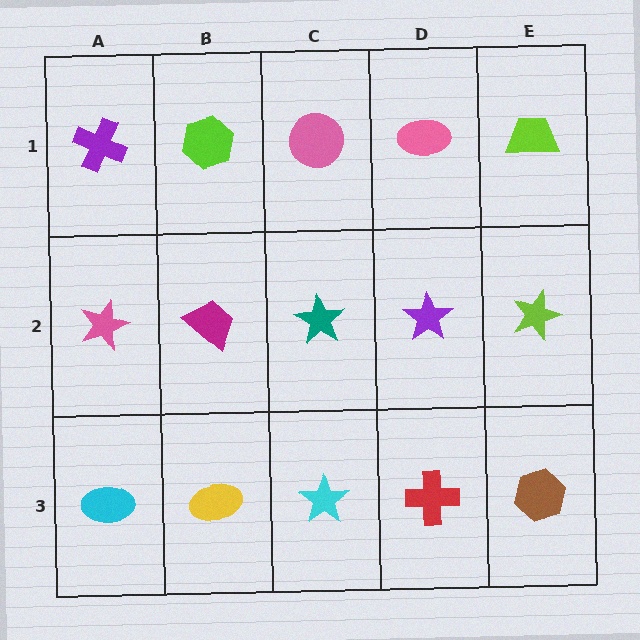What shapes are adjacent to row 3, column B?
A magenta trapezoid (row 2, column B), a cyan ellipse (row 3, column A), a cyan star (row 3, column C).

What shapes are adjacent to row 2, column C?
A pink circle (row 1, column C), a cyan star (row 3, column C), a magenta trapezoid (row 2, column B), a purple star (row 2, column D).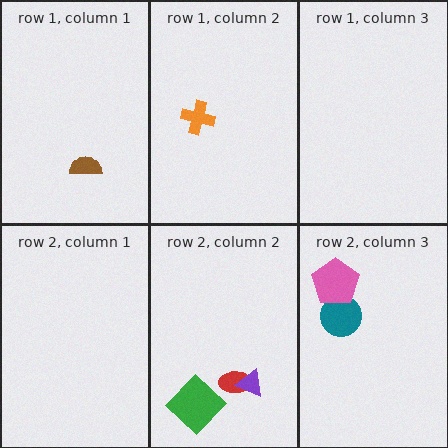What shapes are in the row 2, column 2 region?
The green diamond, the red ellipse, the purple triangle.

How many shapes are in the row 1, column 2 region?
1.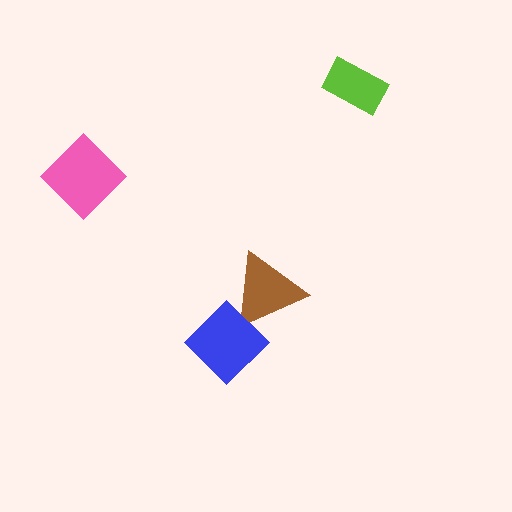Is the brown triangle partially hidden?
Yes, it is partially covered by another shape.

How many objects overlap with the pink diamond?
0 objects overlap with the pink diamond.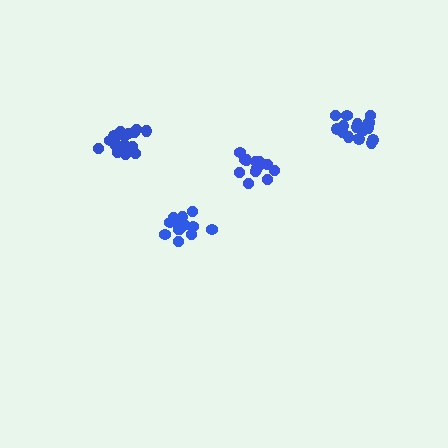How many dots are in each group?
Group 1: 18 dots, Group 2: 14 dots, Group 3: 13 dots, Group 4: 15 dots (60 total).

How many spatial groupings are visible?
There are 4 spatial groupings.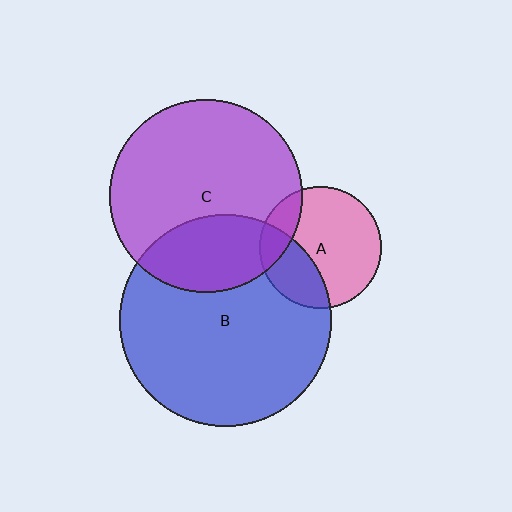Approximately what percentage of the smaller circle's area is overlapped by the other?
Approximately 30%.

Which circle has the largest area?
Circle B (blue).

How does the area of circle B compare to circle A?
Approximately 3.1 times.